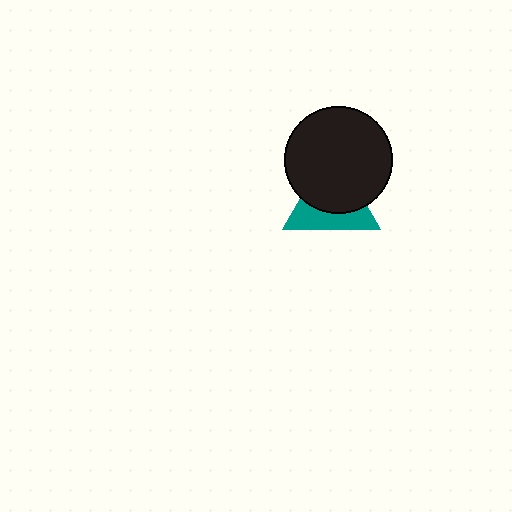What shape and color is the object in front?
The object in front is a black circle.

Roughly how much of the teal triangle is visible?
A small part of it is visible (roughly 41%).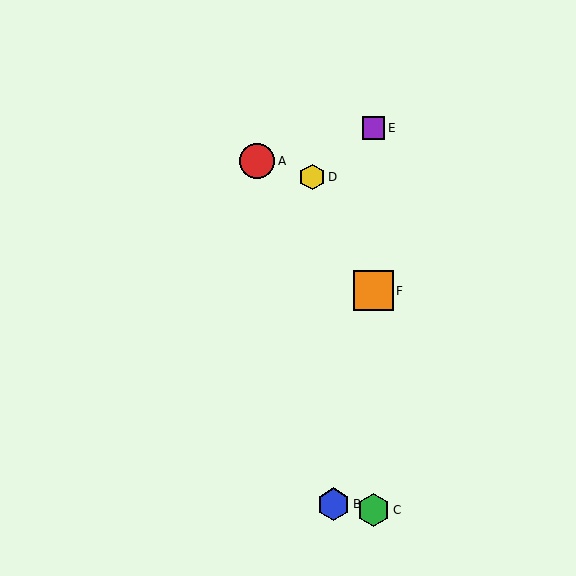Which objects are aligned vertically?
Objects C, E, F are aligned vertically.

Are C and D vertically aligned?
No, C is at x≈374 and D is at x≈312.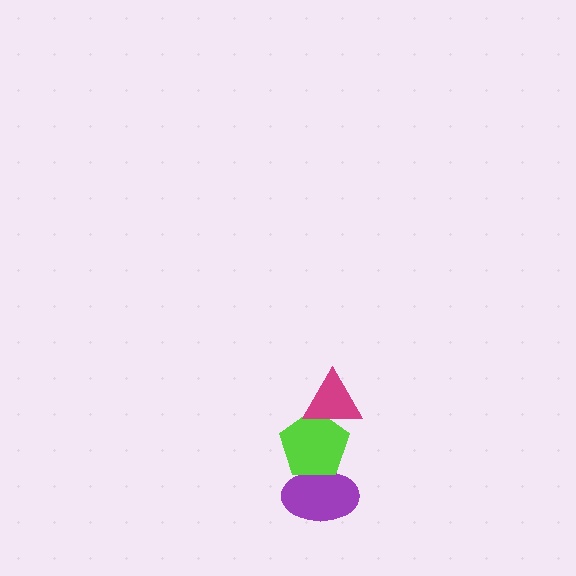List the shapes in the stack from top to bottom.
From top to bottom: the magenta triangle, the lime pentagon, the purple ellipse.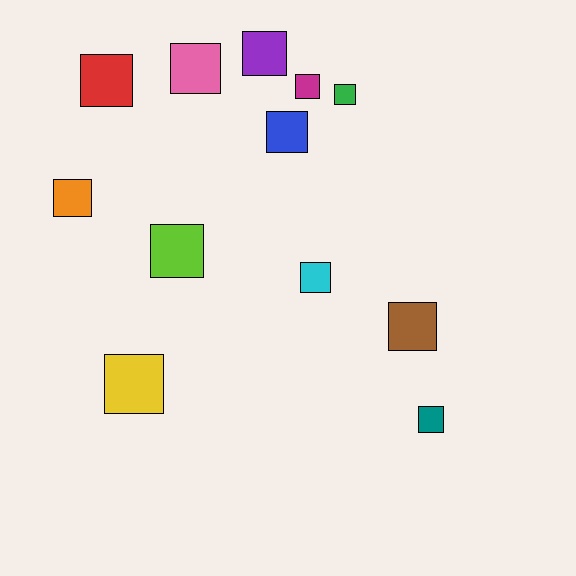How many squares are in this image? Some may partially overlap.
There are 12 squares.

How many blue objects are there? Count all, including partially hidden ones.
There is 1 blue object.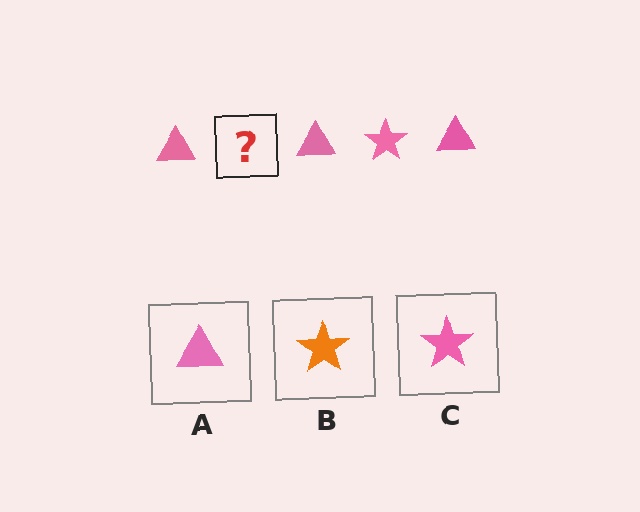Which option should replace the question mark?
Option C.